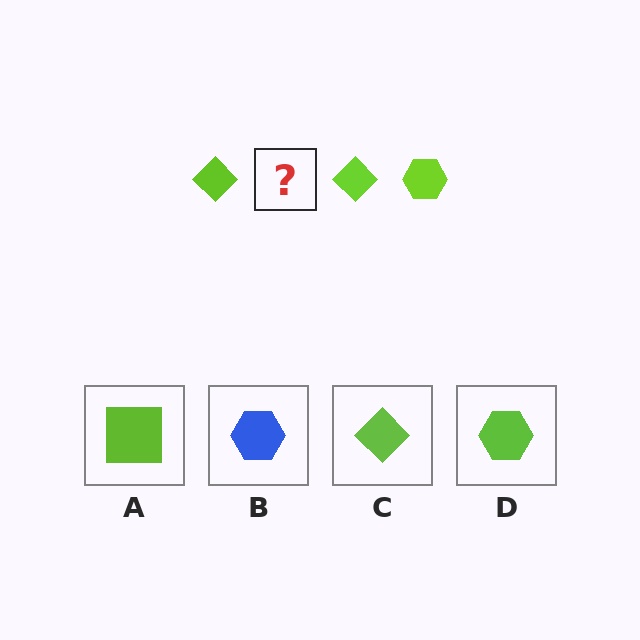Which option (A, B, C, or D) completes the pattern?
D.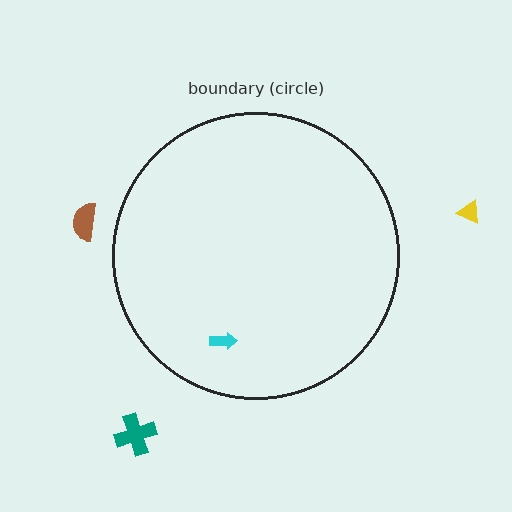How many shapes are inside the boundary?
1 inside, 3 outside.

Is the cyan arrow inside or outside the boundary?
Inside.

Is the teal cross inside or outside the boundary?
Outside.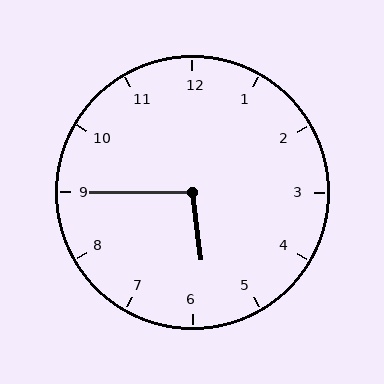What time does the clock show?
5:45.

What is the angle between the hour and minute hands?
Approximately 98 degrees.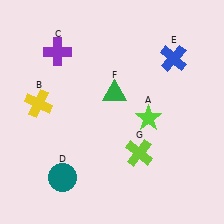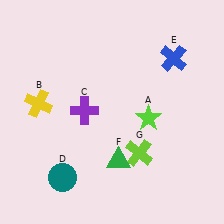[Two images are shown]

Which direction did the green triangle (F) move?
The green triangle (F) moved down.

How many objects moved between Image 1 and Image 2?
2 objects moved between the two images.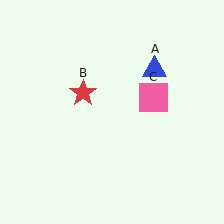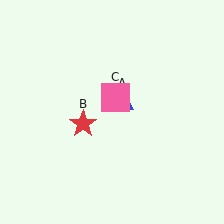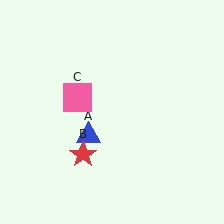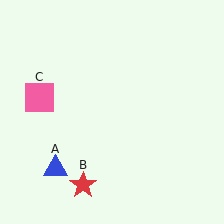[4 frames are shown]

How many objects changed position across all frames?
3 objects changed position: blue triangle (object A), red star (object B), pink square (object C).